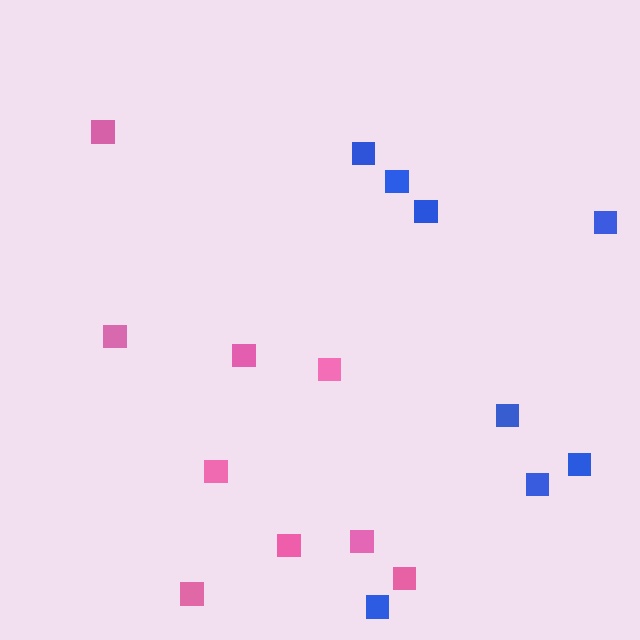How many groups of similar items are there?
There are 2 groups: one group of blue squares (8) and one group of pink squares (9).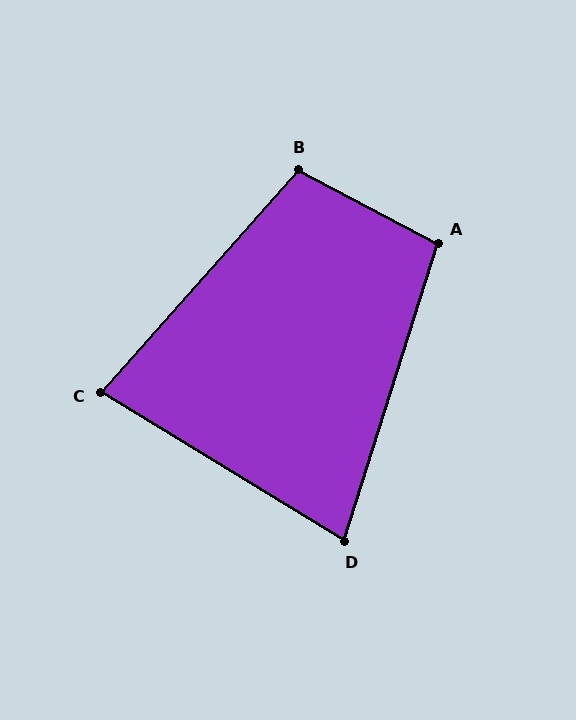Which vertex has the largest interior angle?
B, at approximately 104 degrees.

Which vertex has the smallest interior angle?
D, at approximately 76 degrees.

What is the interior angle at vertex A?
Approximately 100 degrees (obtuse).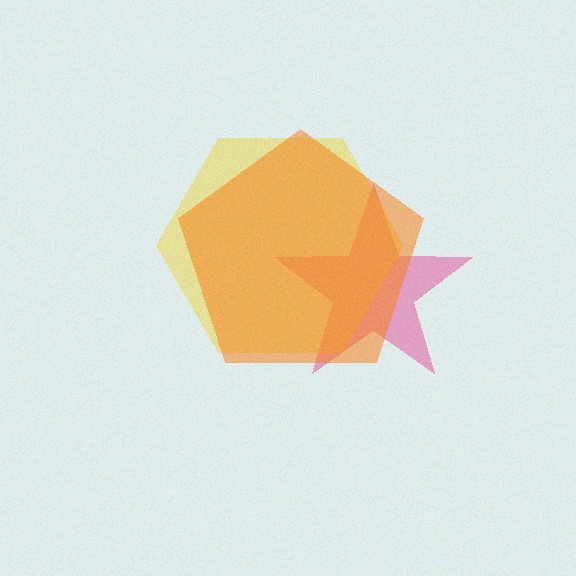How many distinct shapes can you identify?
There are 3 distinct shapes: a pink star, a yellow hexagon, an orange pentagon.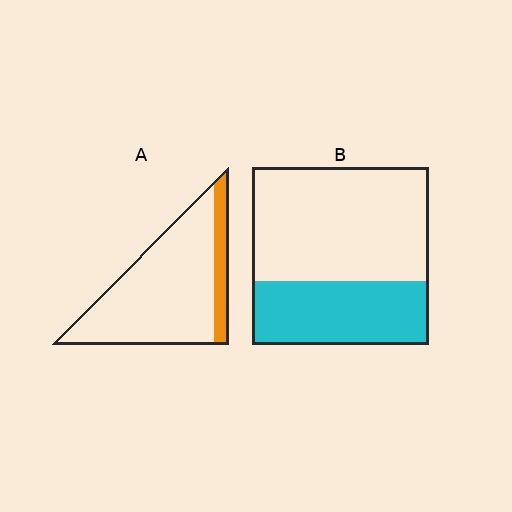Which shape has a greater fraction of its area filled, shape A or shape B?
Shape B.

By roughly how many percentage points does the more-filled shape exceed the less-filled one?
By roughly 20 percentage points (B over A).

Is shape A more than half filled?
No.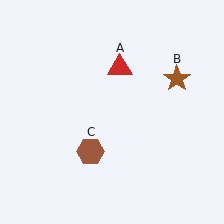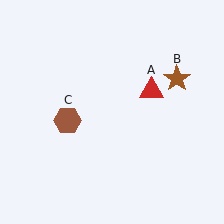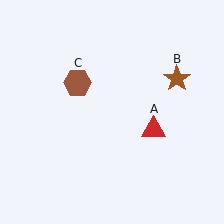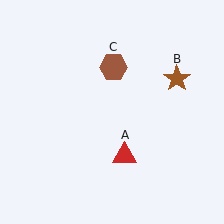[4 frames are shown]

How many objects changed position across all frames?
2 objects changed position: red triangle (object A), brown hexagon (object C).